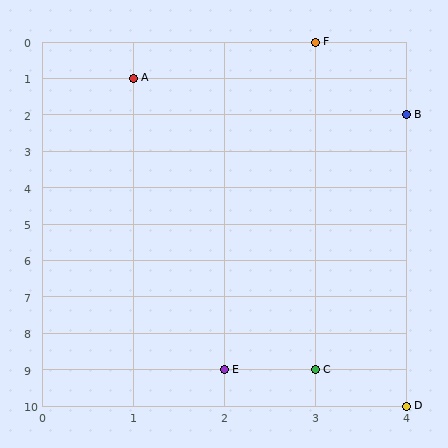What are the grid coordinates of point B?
Point B is at grid coordinates (4, 2).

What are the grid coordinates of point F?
Point F is at grid coordinates (3, 0).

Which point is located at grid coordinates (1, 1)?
Point A is at (1, 1).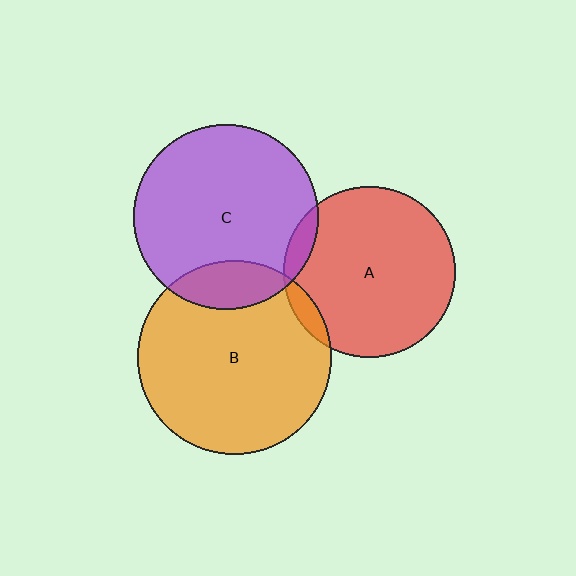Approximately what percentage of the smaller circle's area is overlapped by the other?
Approximately 15%.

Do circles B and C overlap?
Yes.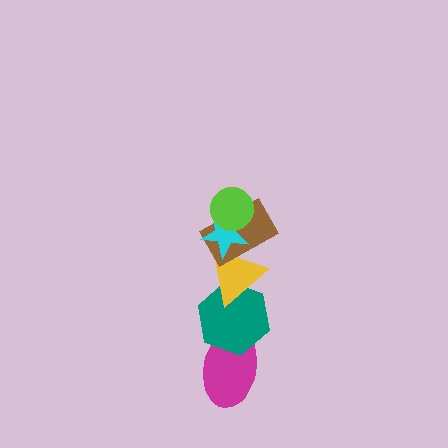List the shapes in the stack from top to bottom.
From top to bottom: the lime circle, the cyan star, the brown rectangle, the yellow triangle, the teal hexagon, the magenta ellipse.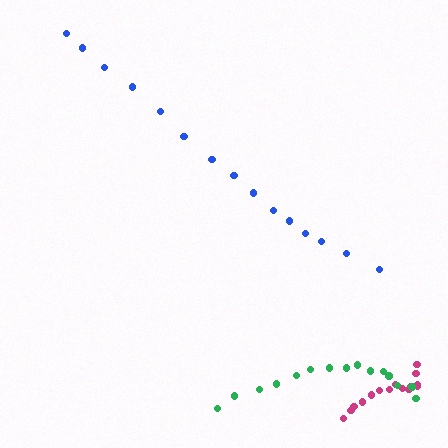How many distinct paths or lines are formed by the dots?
There are 3 distinct paths.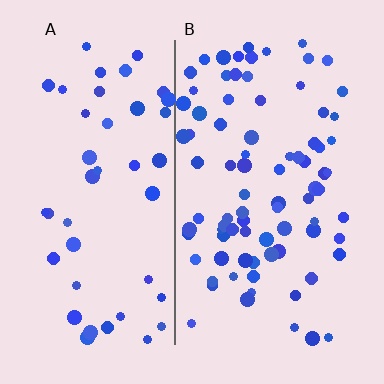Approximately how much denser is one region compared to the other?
Approximately 1.9× — region B over region A.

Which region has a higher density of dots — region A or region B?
B (the right).